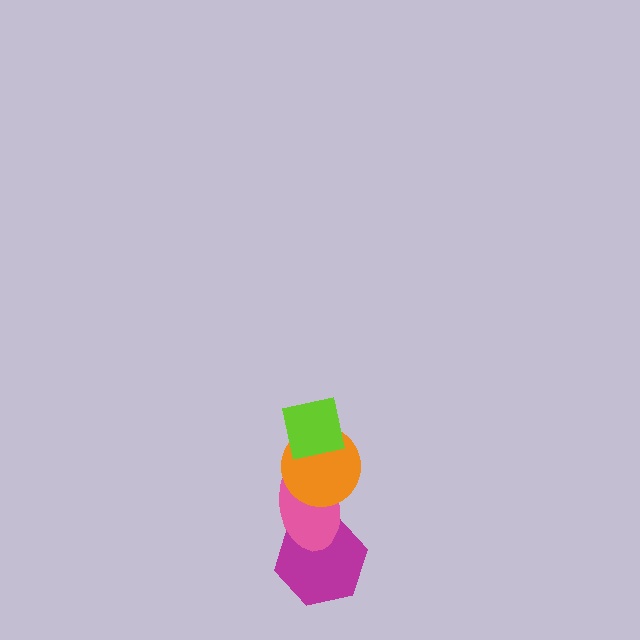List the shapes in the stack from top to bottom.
From top to bottom: the lime square, the orange circle, the pink ellipse, the magenta hexagon.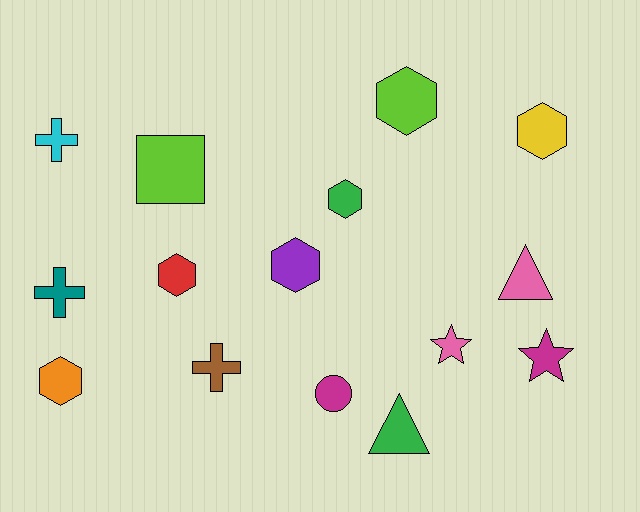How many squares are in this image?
There is 1 square.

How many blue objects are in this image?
There are no blue objects.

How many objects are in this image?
There are 15 objects.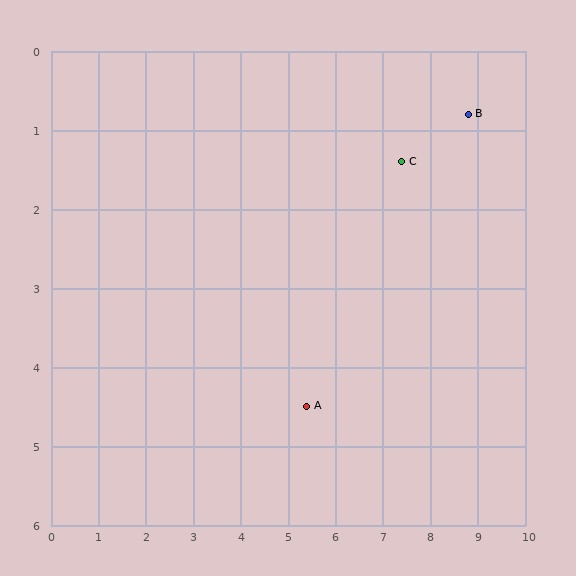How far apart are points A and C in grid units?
Points A and C are about 3.7 grid units apart.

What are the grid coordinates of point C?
Point C is at approximately (7.4, 1.4).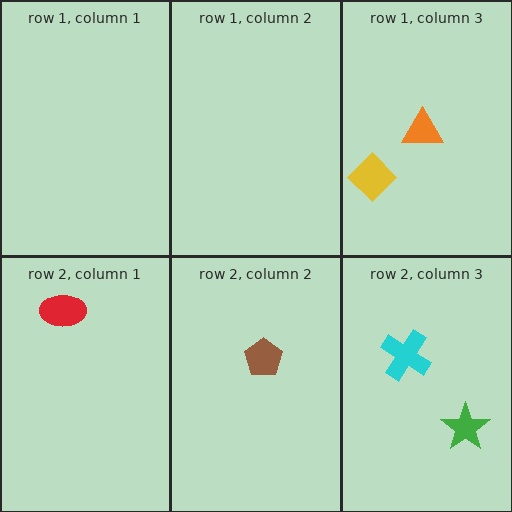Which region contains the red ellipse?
The row 2, column 1 region.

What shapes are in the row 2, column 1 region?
The red ellipse.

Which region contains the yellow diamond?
The row 1, column 3 region.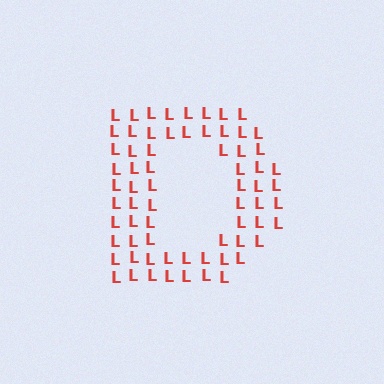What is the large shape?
The large shape is the letter D.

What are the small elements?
The small elements are letter L's.